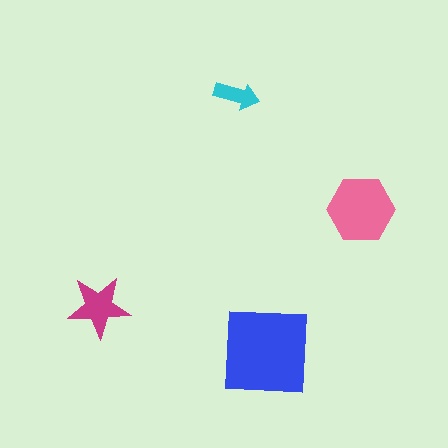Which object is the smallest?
The cyan arrow.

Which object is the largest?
The blue square.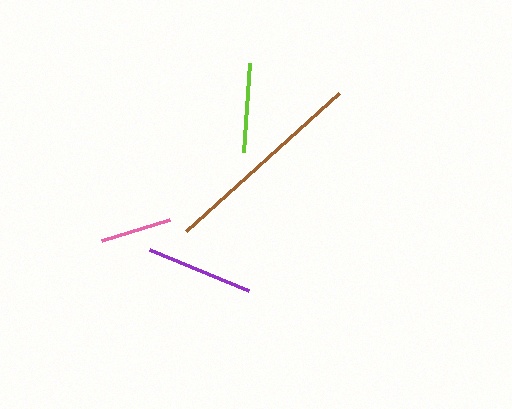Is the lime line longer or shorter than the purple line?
The purple line is longer than the lime line.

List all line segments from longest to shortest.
From longest to shortest: brown, purple, lime, pink.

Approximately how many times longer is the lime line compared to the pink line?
The lime line is approximately 1.3 times the length of the pink line.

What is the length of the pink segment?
The pink segment is approximately 71 pixels long.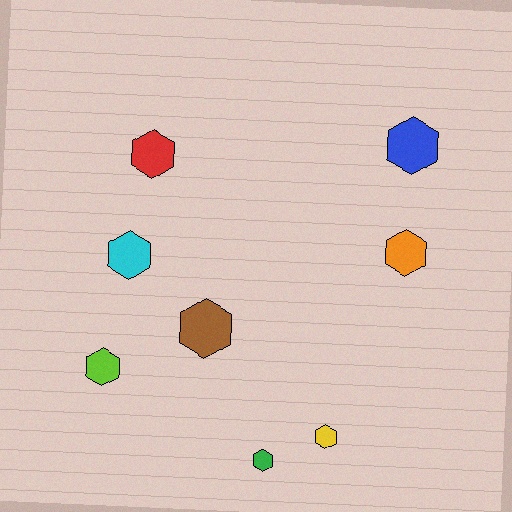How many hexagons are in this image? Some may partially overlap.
There are 8 hexagons.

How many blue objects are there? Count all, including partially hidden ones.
There is 1 blue object.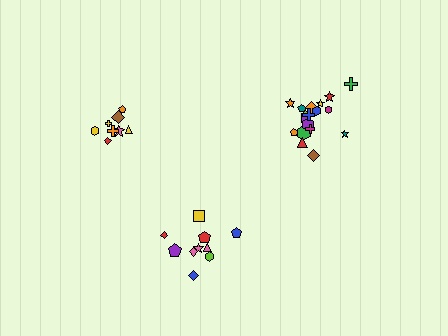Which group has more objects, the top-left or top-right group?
The top-right group.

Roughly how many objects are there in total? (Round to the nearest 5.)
Roughly 35 objects in total.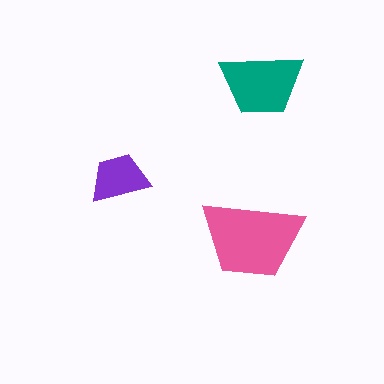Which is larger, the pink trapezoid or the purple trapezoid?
The pink one.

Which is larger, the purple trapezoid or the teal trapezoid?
The teal one.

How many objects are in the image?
There are 3 objects in the image.